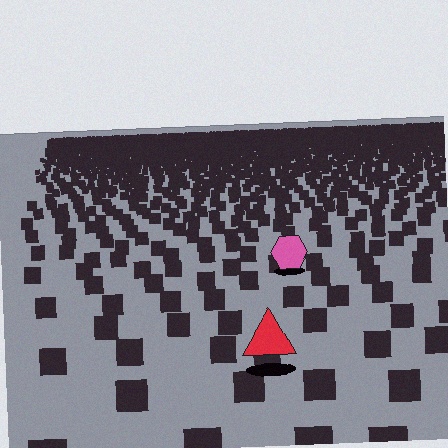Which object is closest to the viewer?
The red triangle is closest. The texture marks near it are larger and more spread out.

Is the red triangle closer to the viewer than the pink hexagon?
Yes. The red triangle is closer — you can tell from the texture gradient: the ground texture is coarser near it.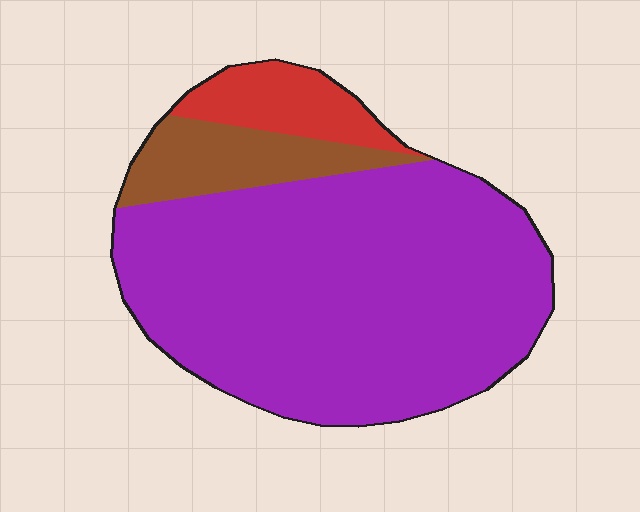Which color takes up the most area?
Purple, at roughly 75%.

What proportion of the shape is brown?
Brown covers around 15% of the shape.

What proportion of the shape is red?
Red covers 10% of the shape.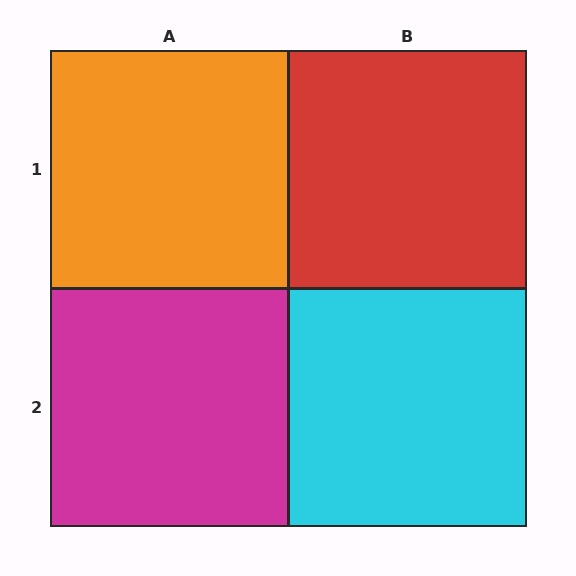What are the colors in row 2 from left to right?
Magenta, cyan.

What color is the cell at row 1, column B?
Red.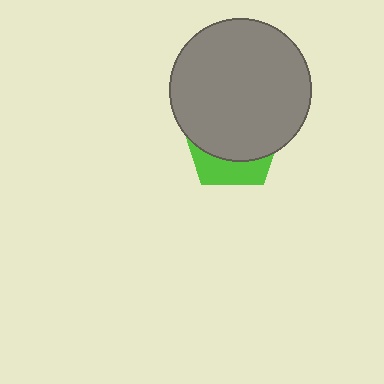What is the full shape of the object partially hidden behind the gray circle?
The partially hidden object is a lime pentagon.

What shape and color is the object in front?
The object in front is a gray circle.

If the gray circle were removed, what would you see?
You would see the complete lime pentagon.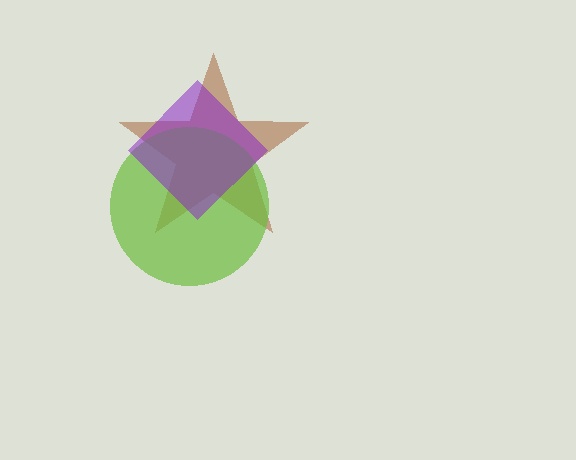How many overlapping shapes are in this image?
There are 3 overlapping shapes in the image.